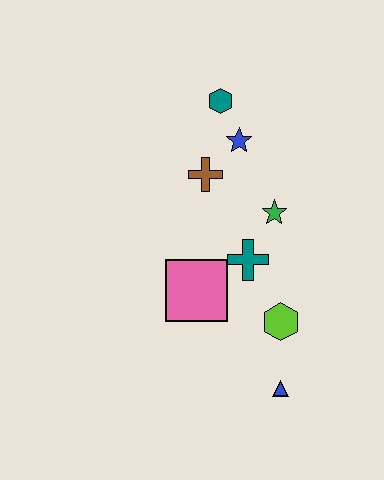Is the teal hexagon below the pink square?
No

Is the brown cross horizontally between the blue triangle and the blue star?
No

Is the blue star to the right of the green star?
No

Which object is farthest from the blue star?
The blue triangle is farthest from the blue star.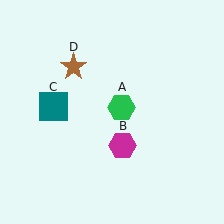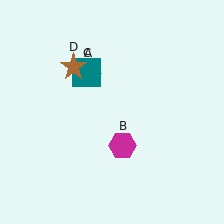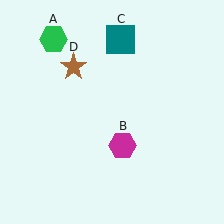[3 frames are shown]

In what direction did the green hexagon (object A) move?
The green hexagon (object A) moved up and to the left.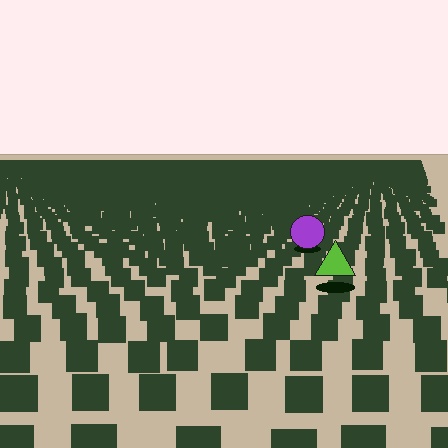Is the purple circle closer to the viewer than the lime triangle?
No. The lime triangle is closer — you can tell from the texture gradient: the ground texture is coarser near it.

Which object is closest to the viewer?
The lime triangle is closest. The texture marks near it are larger and more spread out.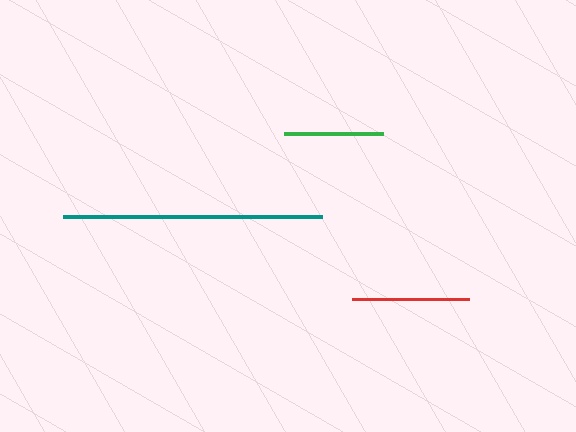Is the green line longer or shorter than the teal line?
The teal line is longer than the green line.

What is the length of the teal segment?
The teal segment is approximately 259 pixels long.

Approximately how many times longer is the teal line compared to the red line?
The teal line is approximately 2.2 times the length of the red line.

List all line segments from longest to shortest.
From longest to shortest: teal, red, green.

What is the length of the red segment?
The red segment is approximately 117 pixels long.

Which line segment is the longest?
The teal line is the longest at approximately 259 pixels.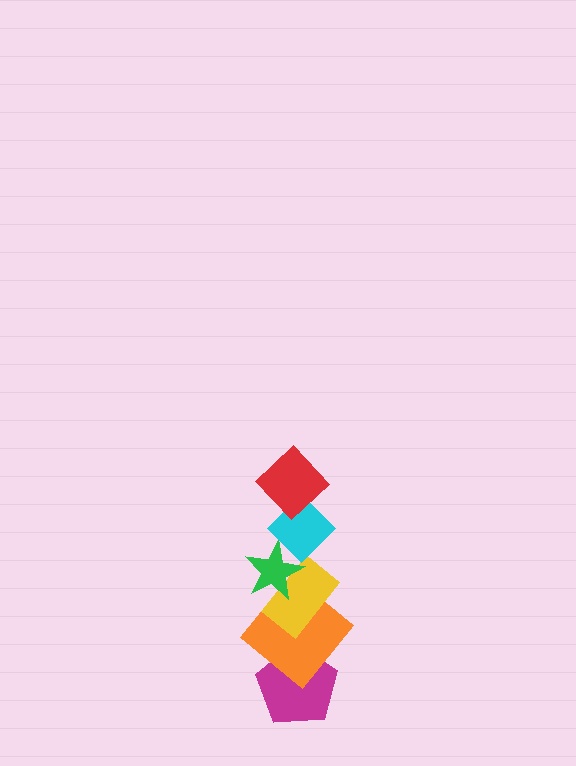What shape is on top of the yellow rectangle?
The green star is on top of the yellow rectangle.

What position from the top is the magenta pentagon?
The magenta pentagon is 6th from the top.